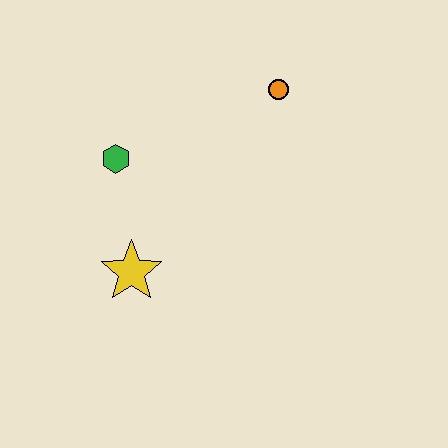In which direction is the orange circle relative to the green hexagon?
The orange circle is to the right of the green hexagon.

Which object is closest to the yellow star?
The green hexagon is closest to the yellow star.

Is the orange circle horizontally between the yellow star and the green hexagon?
No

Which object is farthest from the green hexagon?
The orange circle is farthest from the green hexagon.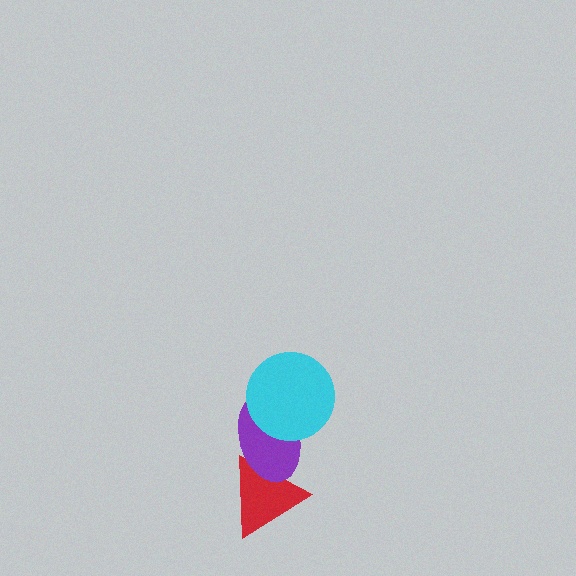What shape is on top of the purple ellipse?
The cyan circle is on top of the purple ellipse.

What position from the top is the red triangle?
The red triangle is 3rd from the top.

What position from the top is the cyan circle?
The cyan circle is 1st from the top.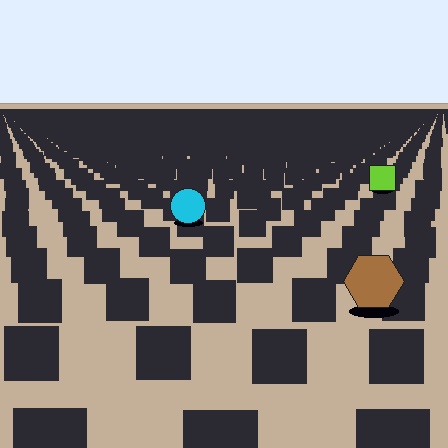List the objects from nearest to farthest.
From nearest to farthest: the brown hexagon, the cyan circle, the lime square.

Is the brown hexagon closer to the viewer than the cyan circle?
Yes. The brown hexagon is closer — you can tell from the texture gradient: the ground texture is coarser near it.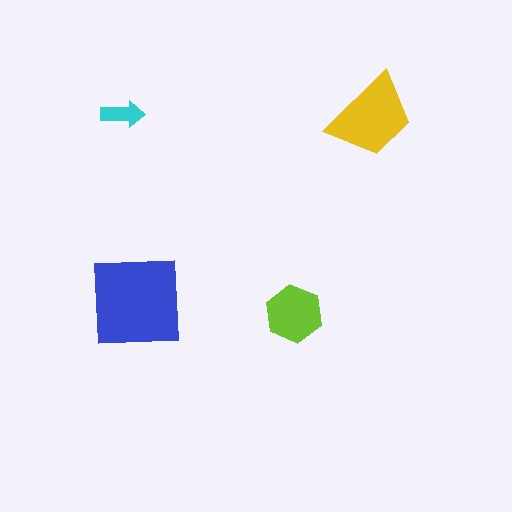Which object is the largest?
The blue square.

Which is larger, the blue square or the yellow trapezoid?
The blue square.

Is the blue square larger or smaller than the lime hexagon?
Larger.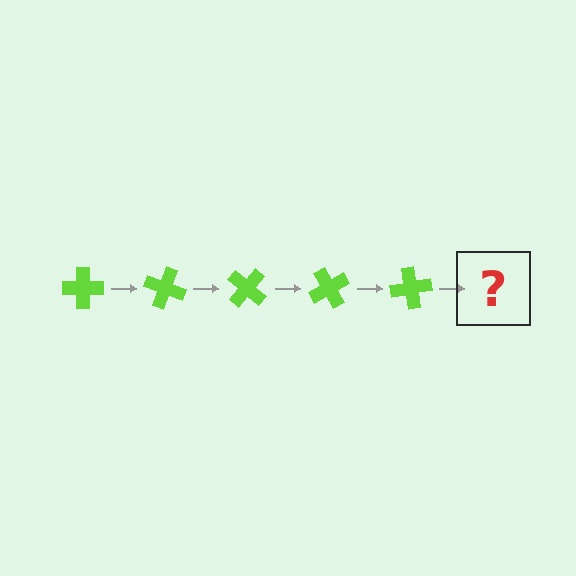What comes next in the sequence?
The next element should be a lime cross rotated 100 degrees.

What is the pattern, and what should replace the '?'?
The pattern is that the cross rotates 20 degrees each step. The '?' should be a lime cross rotated 100 degrees.